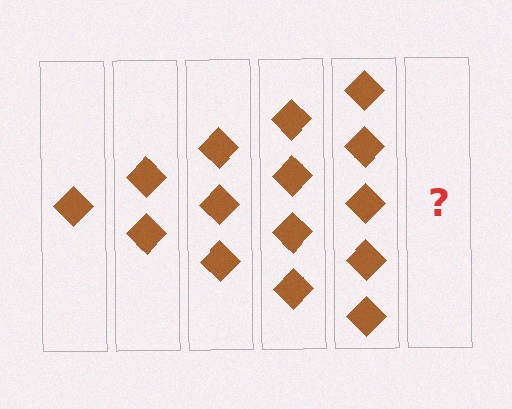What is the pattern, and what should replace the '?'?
The pattern is that each step adds one more diamond. The '?' should be 6 diamonds.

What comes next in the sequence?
The next element should be 6 diamonds.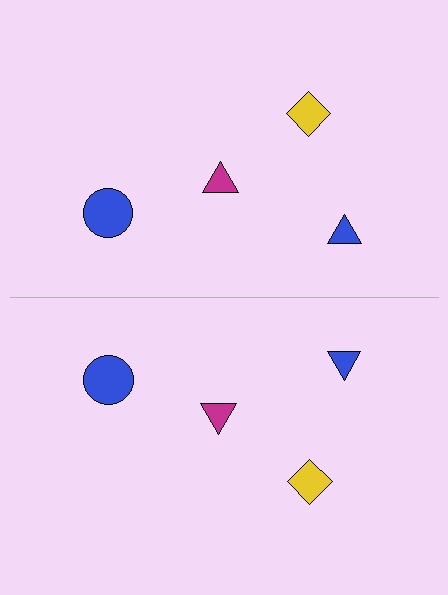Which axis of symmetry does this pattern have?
The pattern has a horizontal axis of symmetry running through the center of the image.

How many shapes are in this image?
There are 8 shapes in this image.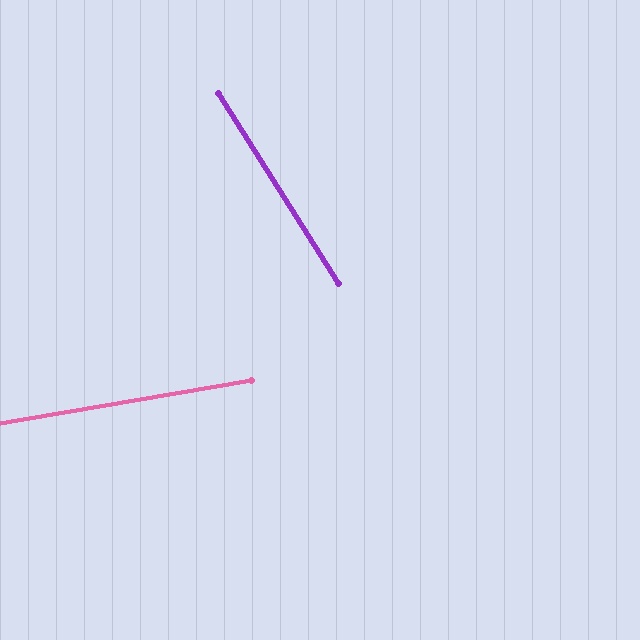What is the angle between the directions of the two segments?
Approximately 67 degrees.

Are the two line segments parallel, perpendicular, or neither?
Neither parallel nor perpendicular — they differ by about 67°.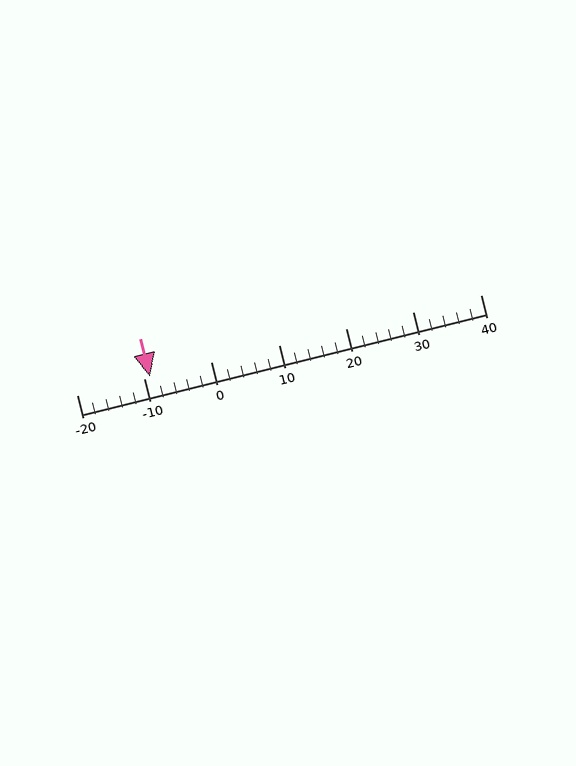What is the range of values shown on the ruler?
The ruler shows values from -20 to 40.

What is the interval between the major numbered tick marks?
The major tick marks are spaced 10 units apart.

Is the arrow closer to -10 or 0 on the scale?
The arrow is closer to -10.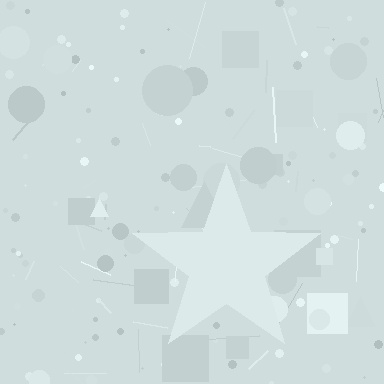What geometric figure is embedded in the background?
A star is embedded in the background.